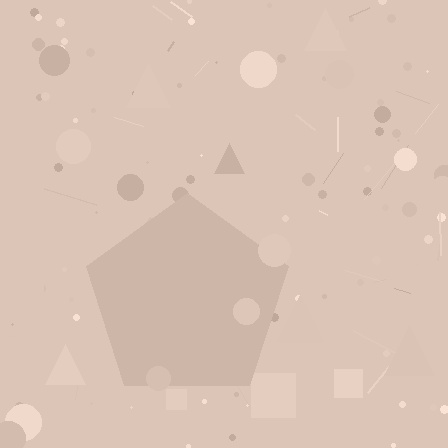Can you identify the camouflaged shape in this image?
The camouflaged shape is a pentagon.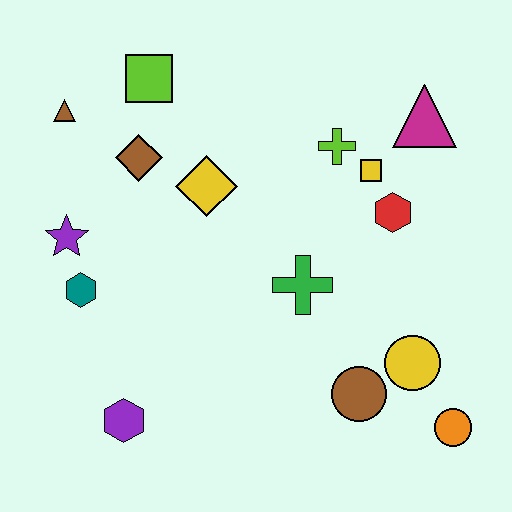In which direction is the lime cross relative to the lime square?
The lime cross is to the right of the lime square.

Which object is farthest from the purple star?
The orange circle is farthest from the purple star.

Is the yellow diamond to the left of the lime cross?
Yes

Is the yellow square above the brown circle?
Yes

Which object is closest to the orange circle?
The yellow circle is closest to the orange circle.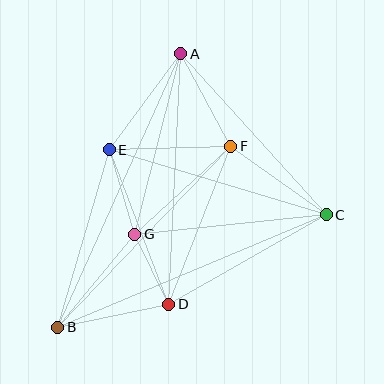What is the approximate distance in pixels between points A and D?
The distance between A and D is approximately 250 pixels.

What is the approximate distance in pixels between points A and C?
The distance between A and C is approximately 217 pixels.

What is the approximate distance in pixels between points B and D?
The distance between B and D is approximately 114 pixels.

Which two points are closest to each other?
Points D and G are closest to each other.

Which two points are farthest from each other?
Points A and B are farthest from each other.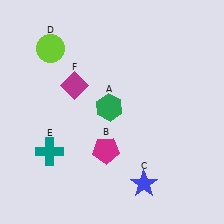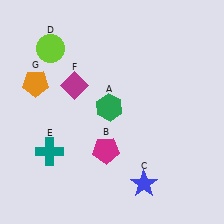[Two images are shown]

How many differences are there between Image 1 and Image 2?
There is 1 difference between the two images.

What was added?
An orange pentagon (G) was added in Image 2.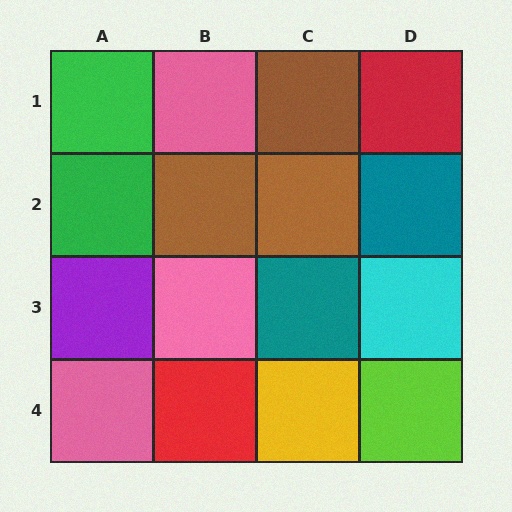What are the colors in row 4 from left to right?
Pink, red, yellow, lime.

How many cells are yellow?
1 cell is yellow.